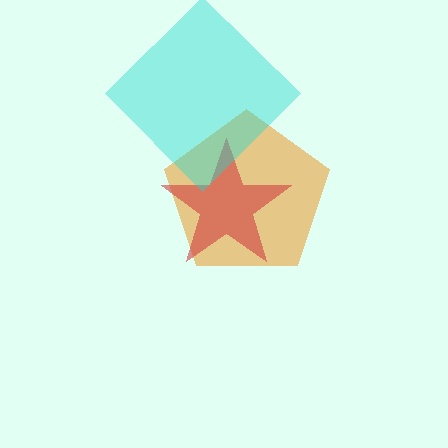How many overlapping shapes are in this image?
There are 3 overlapping shapes in the image.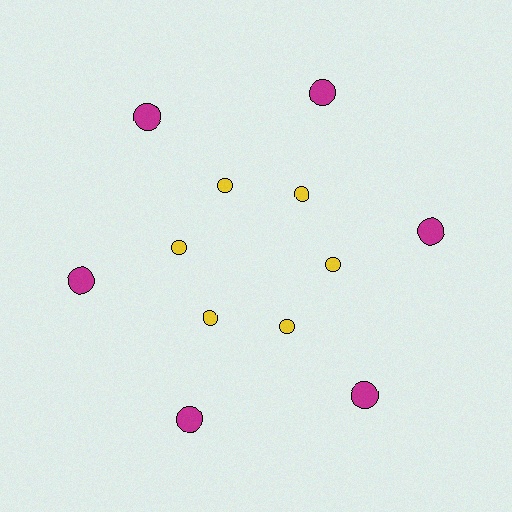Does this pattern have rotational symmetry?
Yes, this pattern has 6-fold rotational symmetry. It looks the same after rotating 60 degrees around the center.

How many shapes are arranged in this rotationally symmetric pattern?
There are 12 shapes, arranged in 6 groups of 2.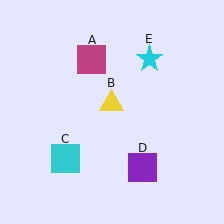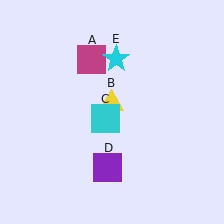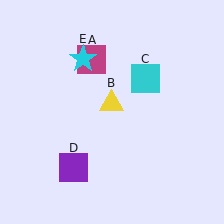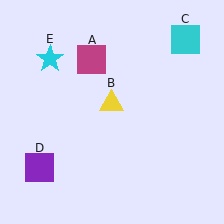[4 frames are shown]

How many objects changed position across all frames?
3 objects changed position: cyan square (object C), purple square (object D), cyan star (object E).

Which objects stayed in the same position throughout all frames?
Magenta square (object A) and yellow triangle (object B) remained stationary.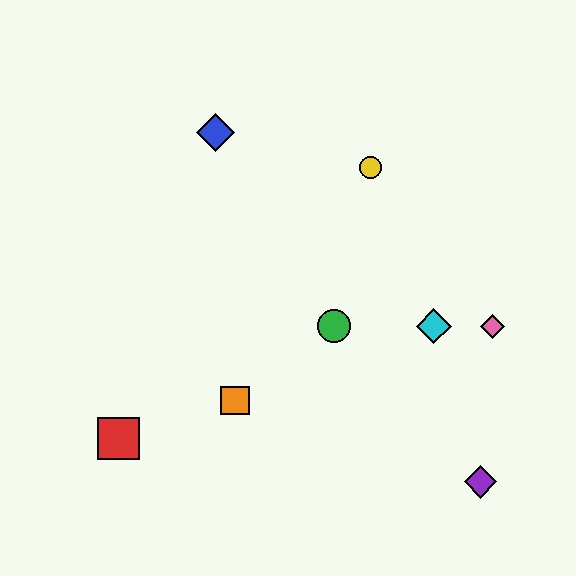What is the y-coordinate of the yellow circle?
The yellow circle is at y≈167.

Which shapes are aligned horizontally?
The green circle, the cyan diamond, the pink diamond are aligned horizontally.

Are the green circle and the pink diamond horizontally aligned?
Yes, both are at y≈326.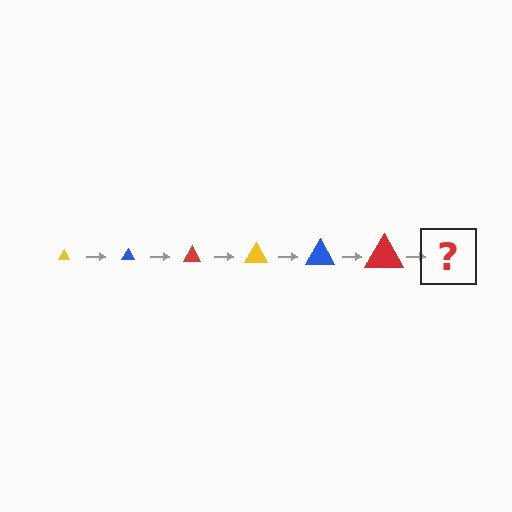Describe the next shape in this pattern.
It should be a yellow triangle, larger than the previous one.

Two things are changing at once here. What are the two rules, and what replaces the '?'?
The two rules are that the triangle grows larger each step and the color cycles through yellow, blue, and red. The '?' should be a yellow triangle, larger than the previous one.